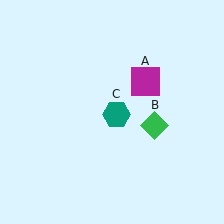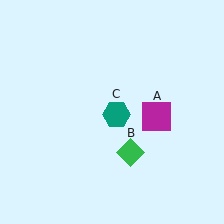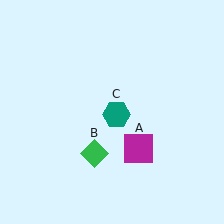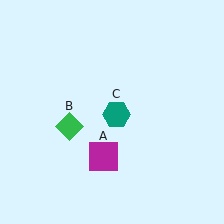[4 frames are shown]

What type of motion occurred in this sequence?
The magenta square (object A), green diamond (object B) rotated clockwise around the center of the scene.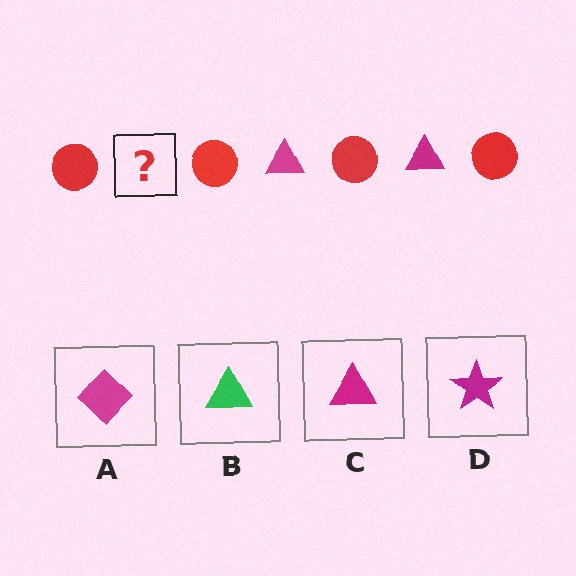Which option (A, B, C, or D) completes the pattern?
C.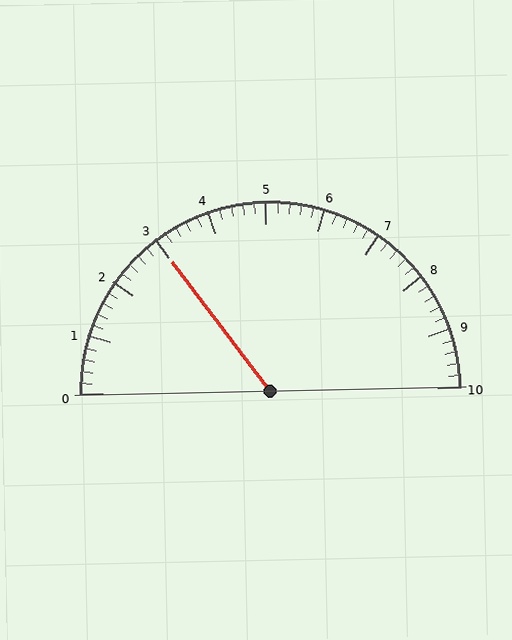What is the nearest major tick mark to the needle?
The nearest major tick mark is 3.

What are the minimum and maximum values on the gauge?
The gauge ranges from 0 to 10.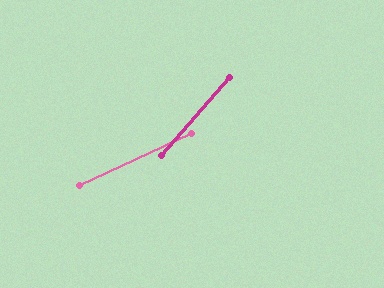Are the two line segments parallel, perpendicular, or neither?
Neither parallel nor perpendicular — they differ by about 24°.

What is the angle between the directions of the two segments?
Approximately 24 degrees.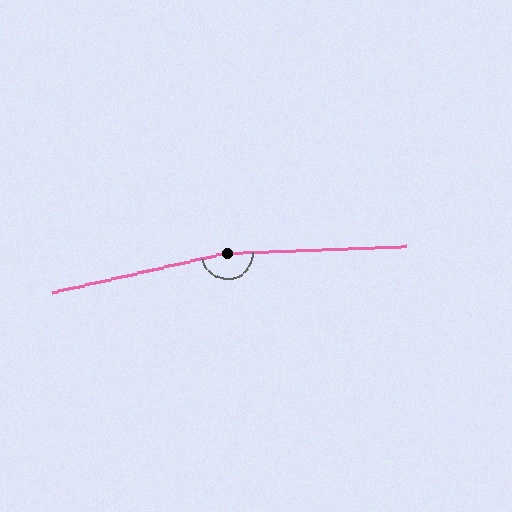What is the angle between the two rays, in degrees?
Approximately 170 degrees.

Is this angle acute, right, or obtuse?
It is obtuse.